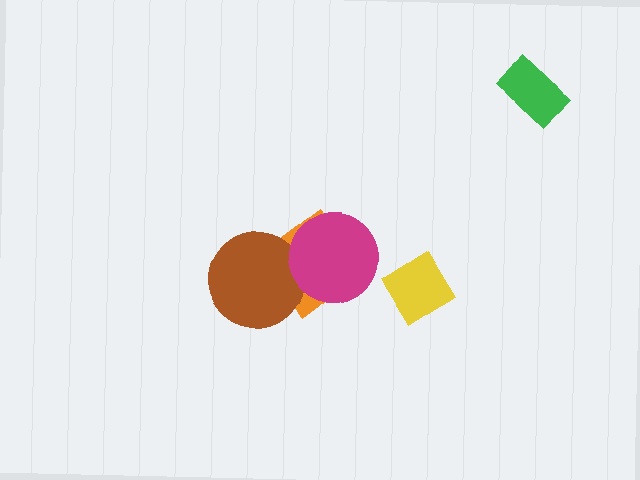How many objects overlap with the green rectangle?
0 objects overlap with the green rectangle.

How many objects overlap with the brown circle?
2 objects overlap with the brown circle.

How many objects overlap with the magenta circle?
2 objects overlap with the magenta circle.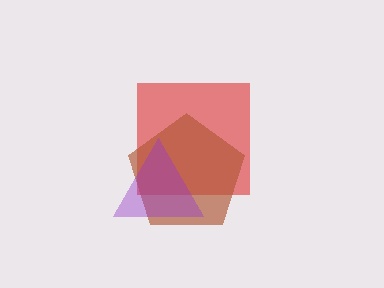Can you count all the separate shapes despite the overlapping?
Yes, there are 3 separate shapes.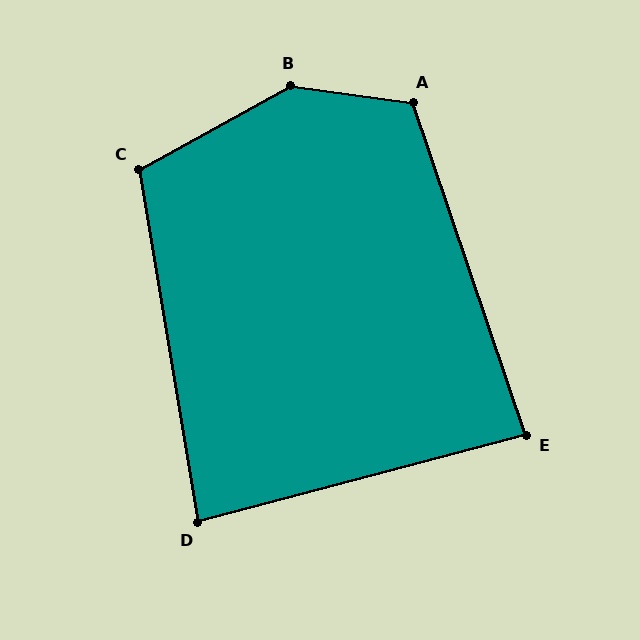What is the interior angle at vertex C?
Approximately 109 degrees (obtuse).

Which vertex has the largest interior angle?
B, at approximately 143 degrees.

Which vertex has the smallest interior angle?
D, at approximately 85 degrees.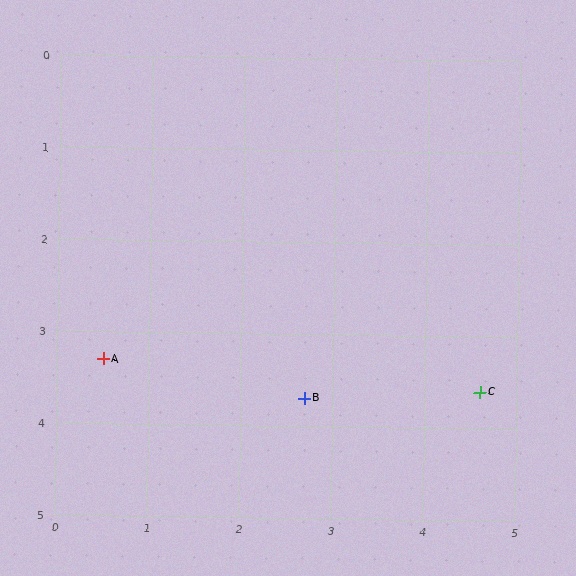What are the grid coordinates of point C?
Point C is at approximately (4.6, 3.6).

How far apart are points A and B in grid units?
Points A and B are about 2.2 grid units apart.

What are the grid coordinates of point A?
Point A is at approximately (0.5, 3.3).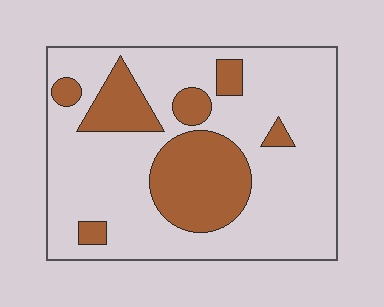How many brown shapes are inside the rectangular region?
7.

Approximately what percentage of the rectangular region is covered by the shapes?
Approximately 25%.